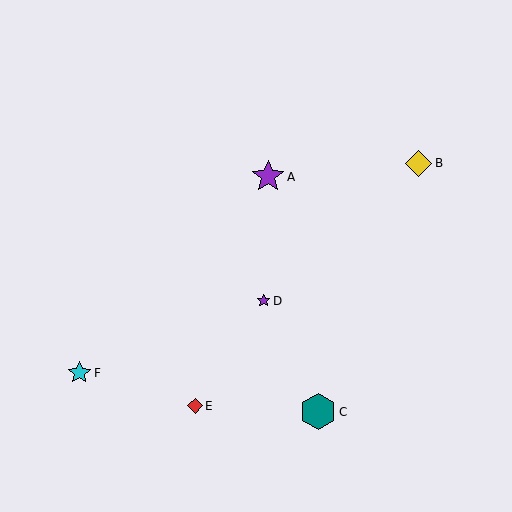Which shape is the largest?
The teal hexagon (labeled C) is the largest.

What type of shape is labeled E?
Shape E is a red diamond.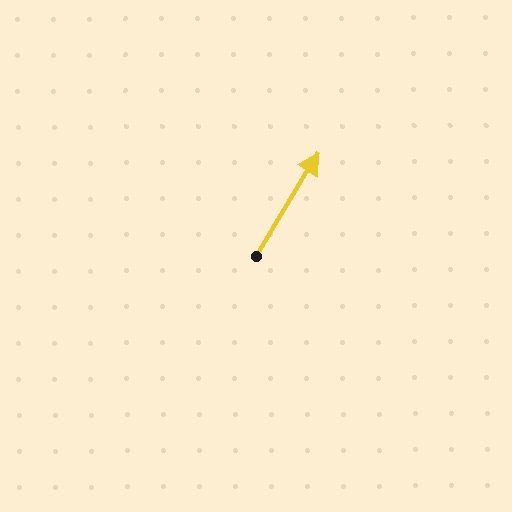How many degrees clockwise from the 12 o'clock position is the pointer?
Approximately 31 degrees.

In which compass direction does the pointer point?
Northeast.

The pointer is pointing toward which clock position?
Roughly 1 o'clock.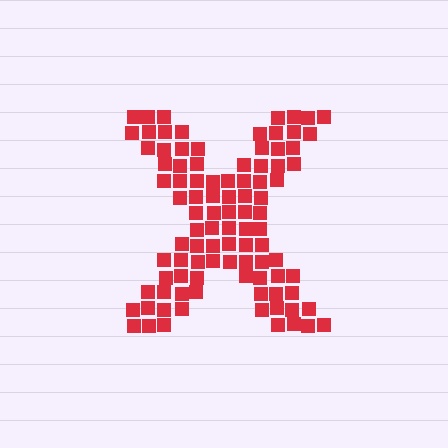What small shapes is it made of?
It is made of small squares.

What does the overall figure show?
The overall figure shows the letter X.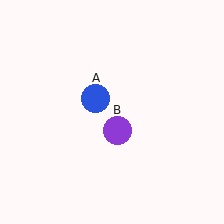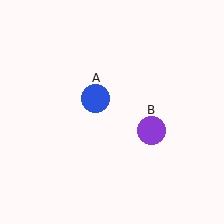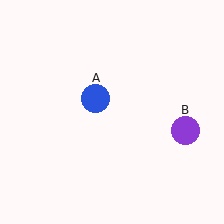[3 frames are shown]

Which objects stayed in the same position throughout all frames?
Blue circle (object A) remained stationary.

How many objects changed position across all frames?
1 object changed position: purple circle (object B).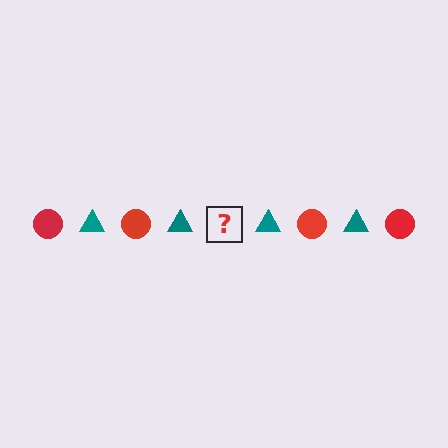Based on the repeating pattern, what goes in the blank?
The blank should be a red circle.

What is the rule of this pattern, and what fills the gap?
The rule is that the pattern alternates between red circle and teal triangle. The gap should be filled with a red circle.